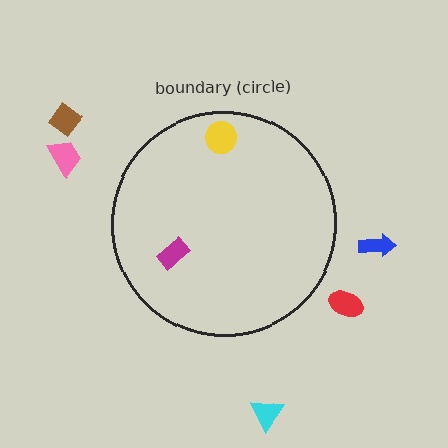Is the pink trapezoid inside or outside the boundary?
Outside.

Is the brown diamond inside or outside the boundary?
Outside.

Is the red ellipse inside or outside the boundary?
Outside.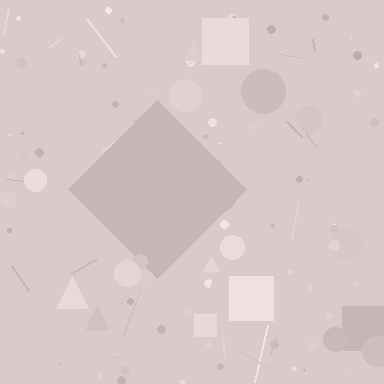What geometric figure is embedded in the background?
A diamond is embedded in the background.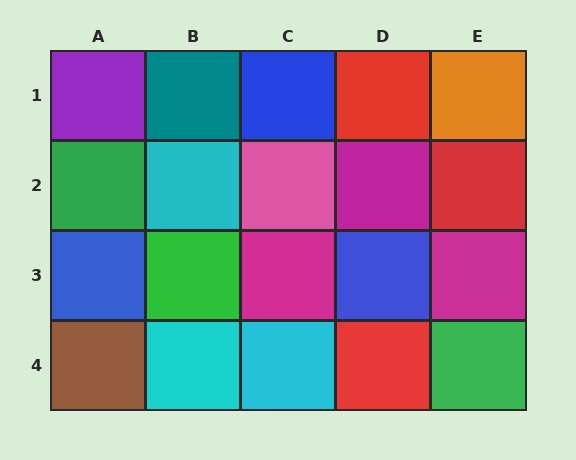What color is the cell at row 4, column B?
Cyan.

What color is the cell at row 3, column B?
Green.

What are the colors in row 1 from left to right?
Purple, teal, blue, red, orange.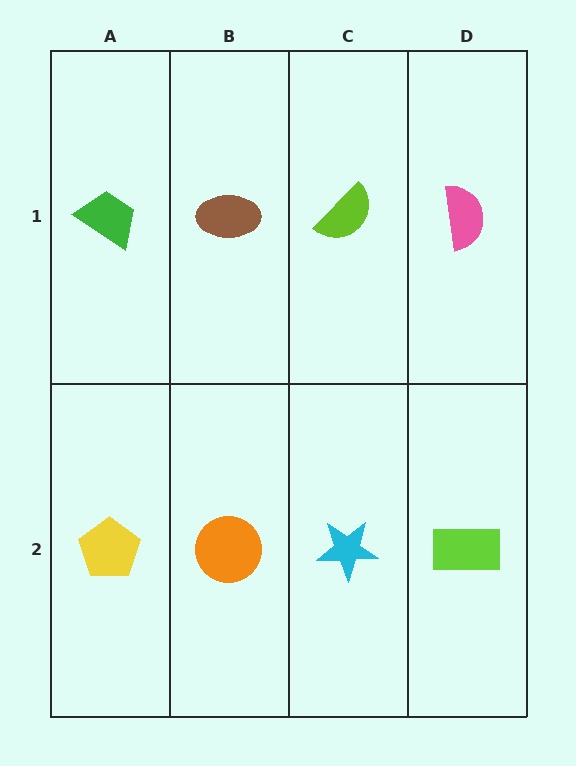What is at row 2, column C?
A cyan star.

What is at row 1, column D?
A pink semicircle.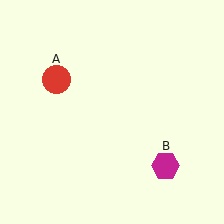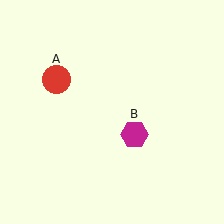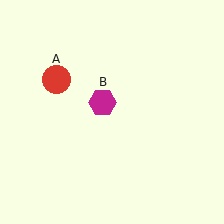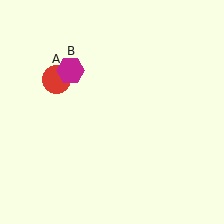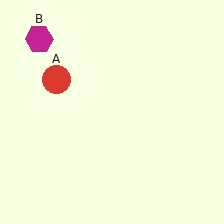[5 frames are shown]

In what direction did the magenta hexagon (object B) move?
The magenta hexagon (object B) moved up and to the left.